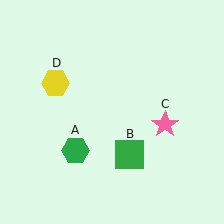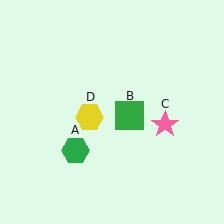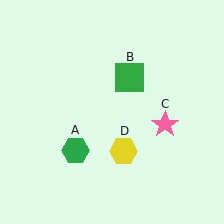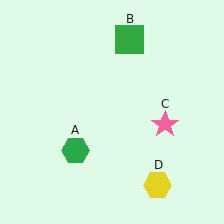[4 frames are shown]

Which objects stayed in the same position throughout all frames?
Green hexagon (object A) and pink star (object C) remained stationary.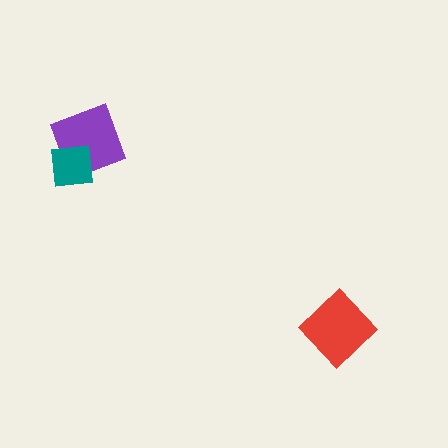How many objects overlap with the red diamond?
0 objects overlap with the red diamond.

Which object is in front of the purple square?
The teal square is in front of the purple square.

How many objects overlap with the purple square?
1 object overlaps with the purple square.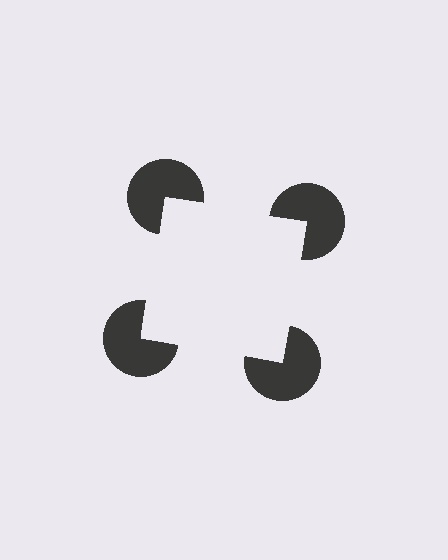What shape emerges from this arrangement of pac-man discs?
An illusory square — its edges are inferred from the aligned wedge cuts in the pac-man discs, not physically drawn.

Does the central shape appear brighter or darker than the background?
It typically appears slightly brighter than the background, even though no actual brightness change is drawn.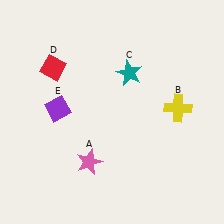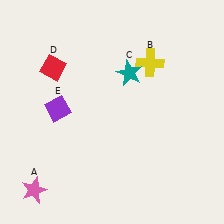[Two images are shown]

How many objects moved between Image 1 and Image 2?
2 objects moved between the two images.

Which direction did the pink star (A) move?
The pink star (A) moved left.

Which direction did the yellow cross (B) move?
The yellow cross (B) moved up.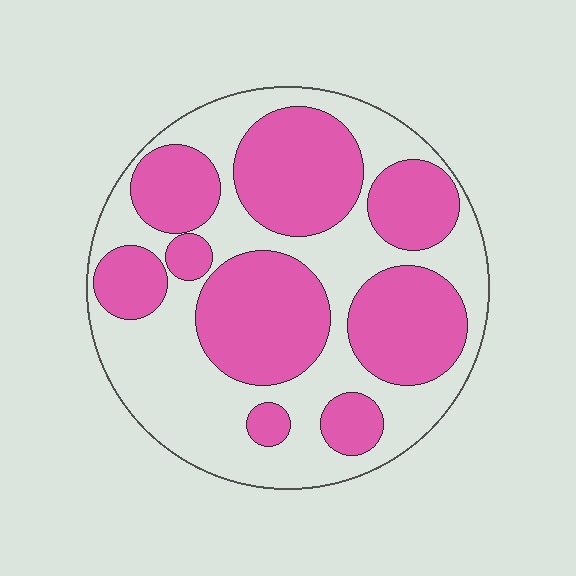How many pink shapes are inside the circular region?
9.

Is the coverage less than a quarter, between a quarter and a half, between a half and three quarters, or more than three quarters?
Between a quarter and a half.